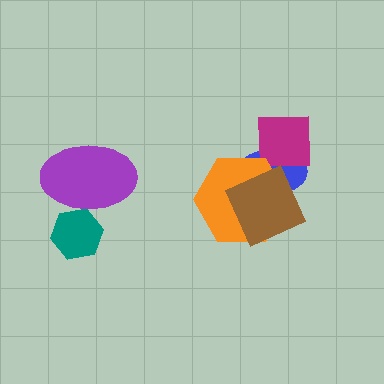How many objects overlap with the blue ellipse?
3 objects overlap with the blue ellipse.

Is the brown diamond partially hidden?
No, no other shape covers it.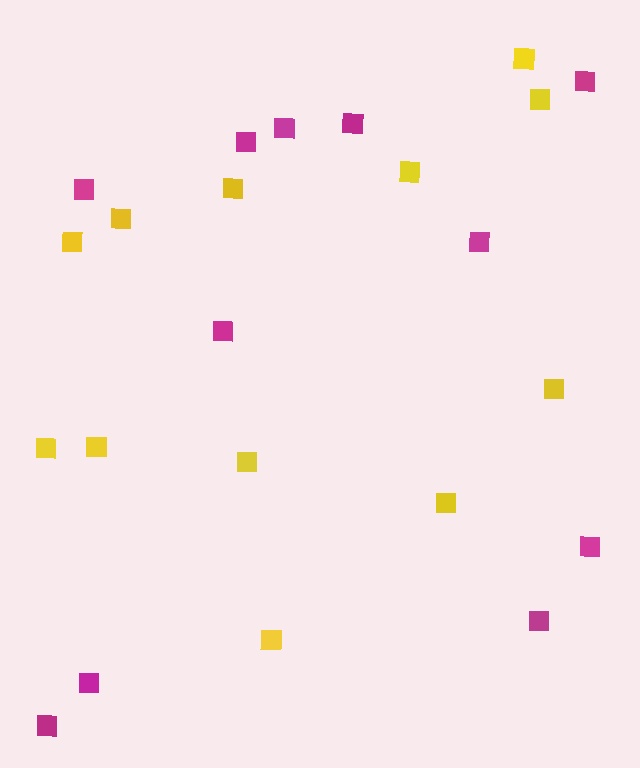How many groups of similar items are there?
There are 2 groups: one group of magenta squares (11) and one group of yellow squares (12).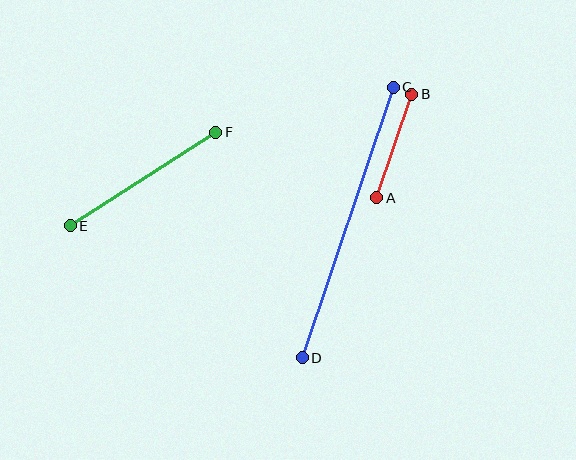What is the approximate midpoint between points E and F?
The midpoint is at approximately (143, 179) pixels.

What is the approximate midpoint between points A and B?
The midpoint is at approximately (394, 146) pixels.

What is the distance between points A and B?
The distance is approximately 109 pixels.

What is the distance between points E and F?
The distance is approximately 173 pixels.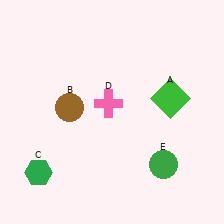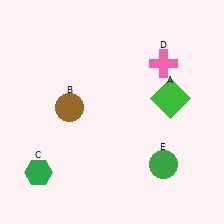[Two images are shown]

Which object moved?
The pink cross (D) moved right.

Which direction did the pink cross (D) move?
The pink cross (D) moved right.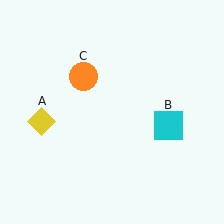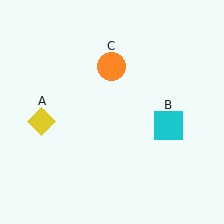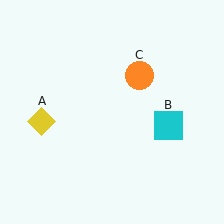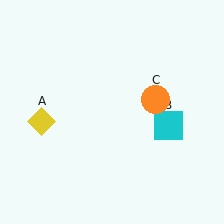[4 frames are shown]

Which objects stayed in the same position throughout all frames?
Yellow diamond (object A) and cyan square (object B) remained stationary.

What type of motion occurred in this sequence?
The orange circle (object C) rotated clockwise around the center of the scene.